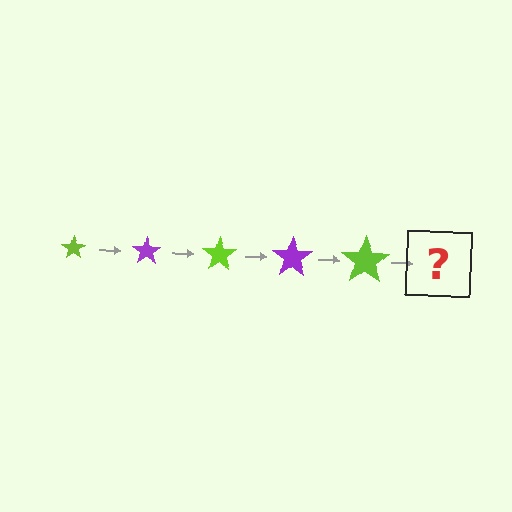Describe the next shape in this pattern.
It should be a purple star, larger than the previous one.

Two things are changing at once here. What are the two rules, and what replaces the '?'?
The two rules are that the star grows larger each step and the color cycles through lime and purple. The '?' should be a purple star, larger than the previous one.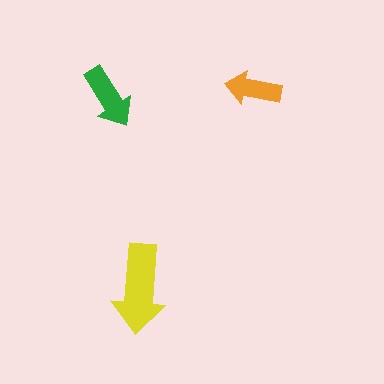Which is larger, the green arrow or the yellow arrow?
The yellow one.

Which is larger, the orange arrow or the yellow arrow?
The yellow one.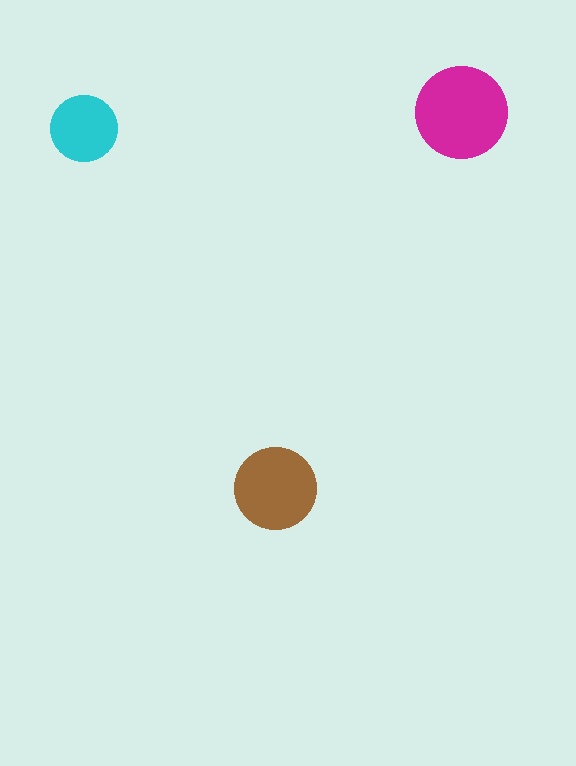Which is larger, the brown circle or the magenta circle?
The magenta one.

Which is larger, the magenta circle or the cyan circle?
The magenta one.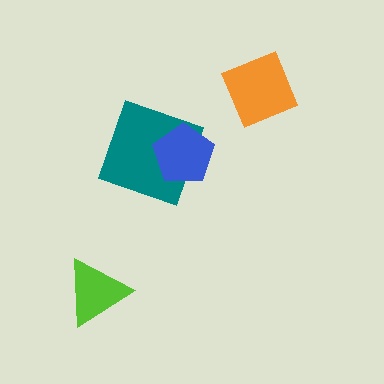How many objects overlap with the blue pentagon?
1 object overlaps with the blue pentagon.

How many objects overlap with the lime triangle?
0 objects overlap with the lime triangle.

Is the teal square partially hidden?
Yes, it is partially covered by another shape.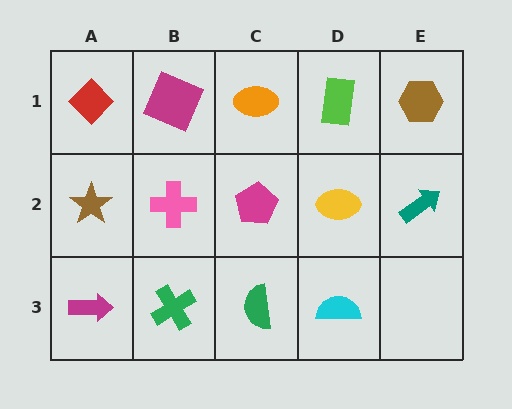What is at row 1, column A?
A red diamond.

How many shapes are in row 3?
4 shapes.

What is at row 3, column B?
A green cross.